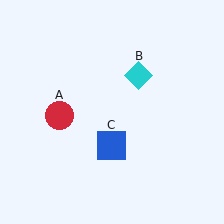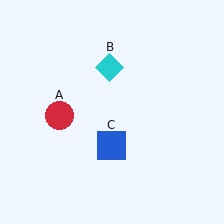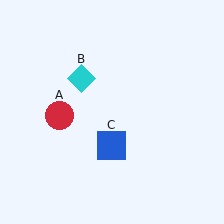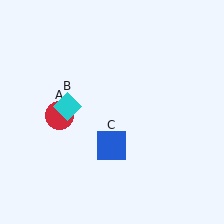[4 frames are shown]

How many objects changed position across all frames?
1 object changed position: cyan diamond (object B).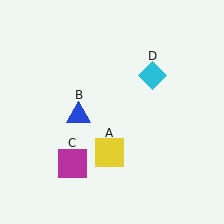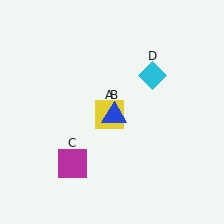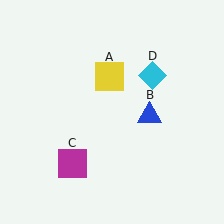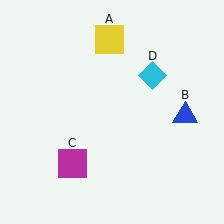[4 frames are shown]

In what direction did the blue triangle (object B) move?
The blue triangle (object B) moved right.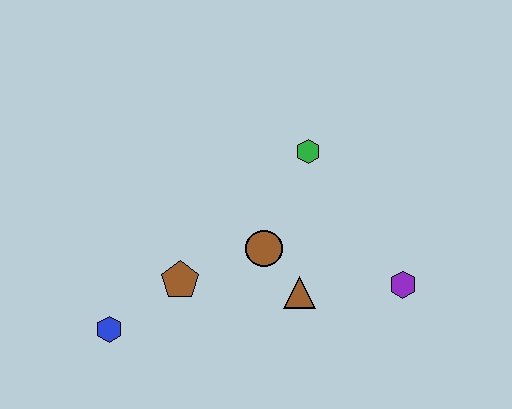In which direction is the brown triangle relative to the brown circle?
The brown triangle is below the brown circle.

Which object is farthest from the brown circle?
The blue hexagon is farthest from the brown circle.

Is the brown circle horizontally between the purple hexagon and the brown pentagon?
Yes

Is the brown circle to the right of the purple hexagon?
No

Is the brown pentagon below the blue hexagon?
No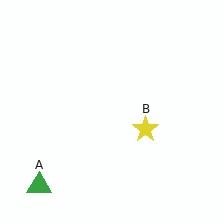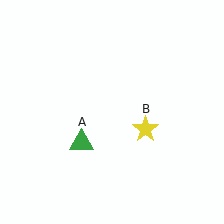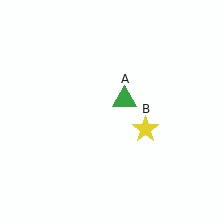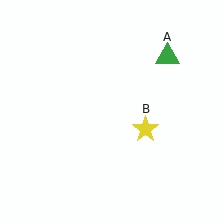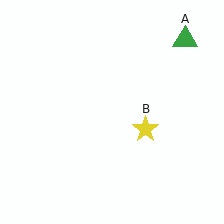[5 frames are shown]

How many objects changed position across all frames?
1 object changed position: green triangle (object A).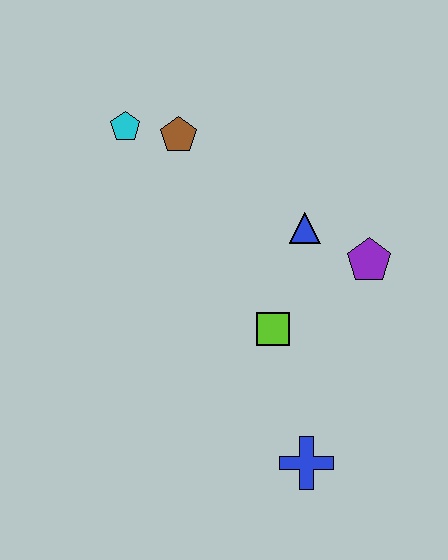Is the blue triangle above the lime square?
Yes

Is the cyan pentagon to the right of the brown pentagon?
No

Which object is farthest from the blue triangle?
The blue cross is farthest from the blue triangle.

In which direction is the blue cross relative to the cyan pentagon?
The blue cross is below the cyan pentagon.